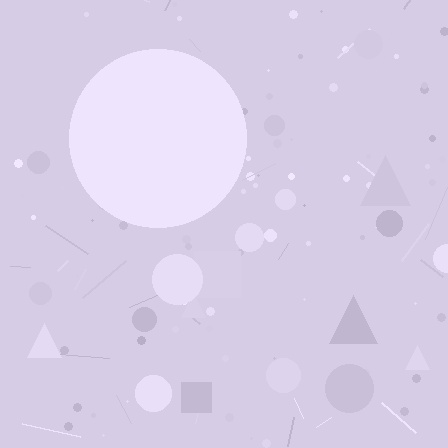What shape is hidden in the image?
A circle is hidden in the image.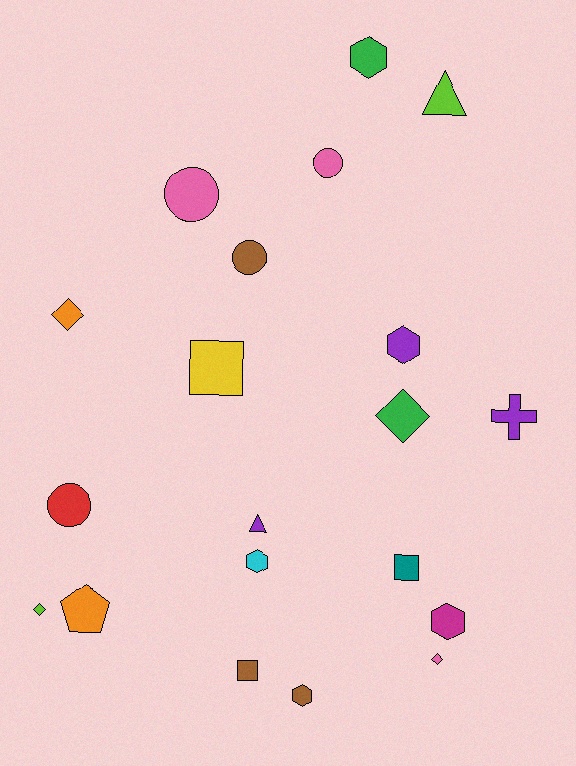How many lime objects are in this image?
There are 2 lime objects.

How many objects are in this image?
There are 20 objects.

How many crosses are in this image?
There is 1 cross.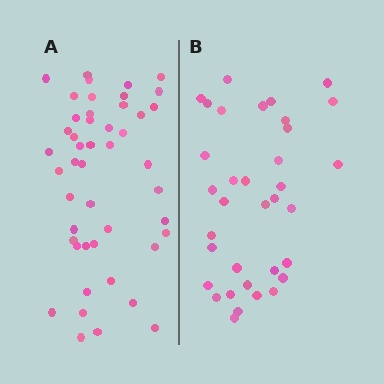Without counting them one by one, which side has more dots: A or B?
Region A (the left region) has more dots.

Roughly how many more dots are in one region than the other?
Region A has roughly 12 or so more dots than region B.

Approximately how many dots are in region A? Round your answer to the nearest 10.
About 50 dots. (The exact count is 47, which rounds to 50.)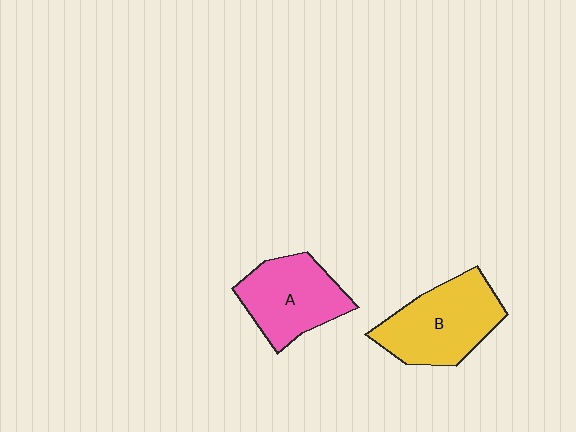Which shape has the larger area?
Shape B (yellow).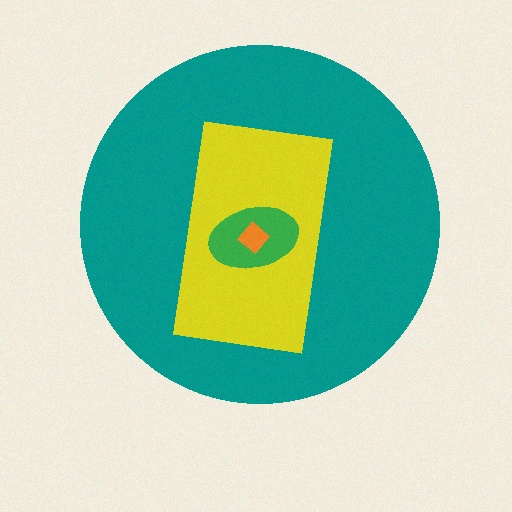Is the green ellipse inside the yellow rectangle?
Yes.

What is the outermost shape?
The teal circle.